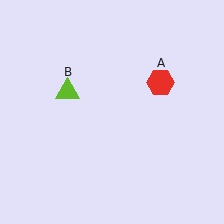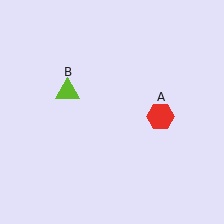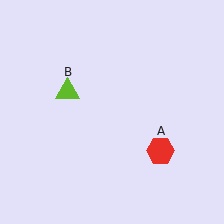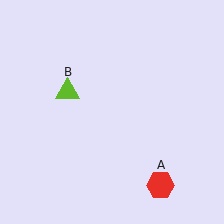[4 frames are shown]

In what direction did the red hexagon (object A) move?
The red hexagon (object A) moved down.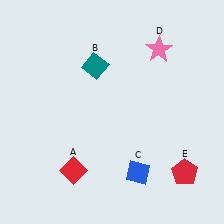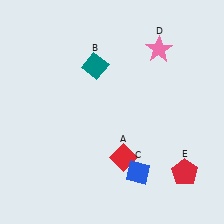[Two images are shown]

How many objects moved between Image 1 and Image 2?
1 object moved between the two images.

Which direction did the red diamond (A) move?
The red diamond (A) moved right.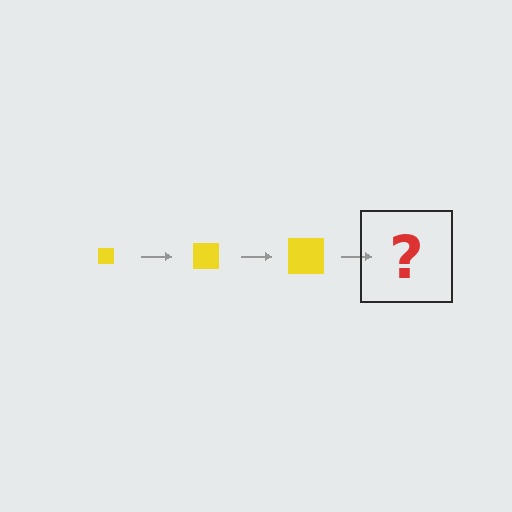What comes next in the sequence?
The next element should be a yellow square, larger than the previous one.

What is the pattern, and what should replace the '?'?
The pattern is that the square gets progressively larger each step. The '?' should be a yellow square, larger than the previous one.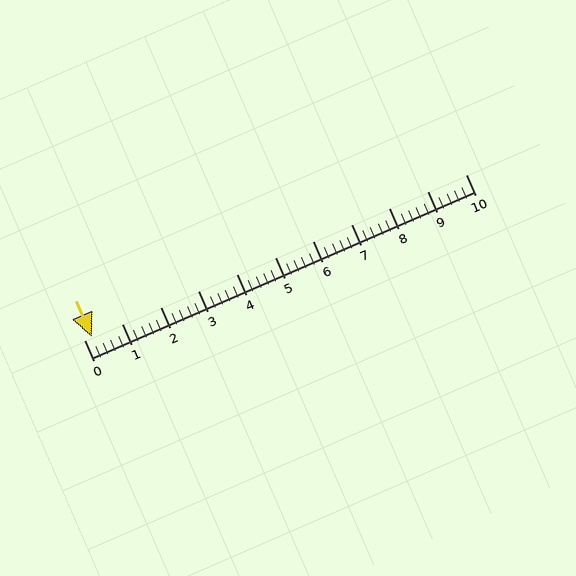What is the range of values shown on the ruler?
The ruler shows values from 0 to 10.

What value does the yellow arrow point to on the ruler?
The yellow arrow points to approximately 0.2.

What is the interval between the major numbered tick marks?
The major tick marks are spaced 1 units apart.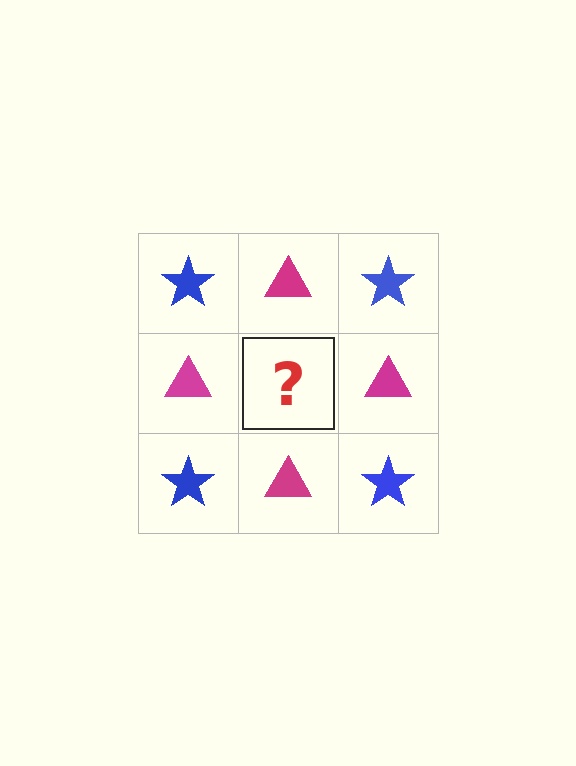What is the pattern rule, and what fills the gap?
The rule is that it alternates blue star and magenta triangle in a checkerboard pattern. The gap should be filled with a blue star.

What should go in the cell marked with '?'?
The missing cell should contain a blue star.